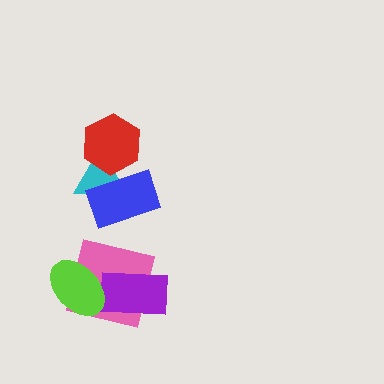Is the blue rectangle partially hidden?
Yes, it is partially covered by another shape.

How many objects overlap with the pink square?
2 objects overlap with the pink square.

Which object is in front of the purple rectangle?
The lime ellipse is in front of the purple rectangle.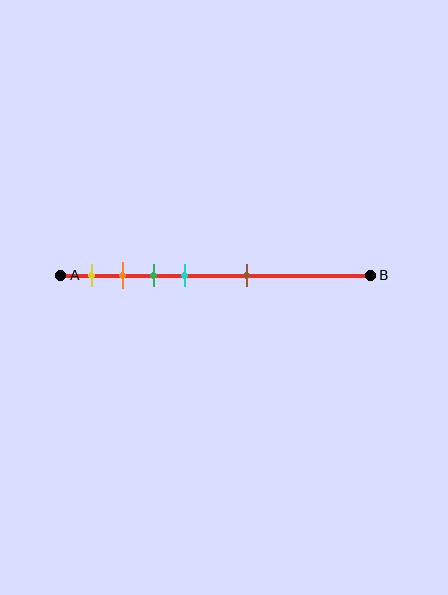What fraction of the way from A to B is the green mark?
The green mark is approximately 30% (0.3) of the way from A to B.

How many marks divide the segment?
There are 5 marks dividing the segment.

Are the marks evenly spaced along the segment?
No, the marks are not evenly spaced.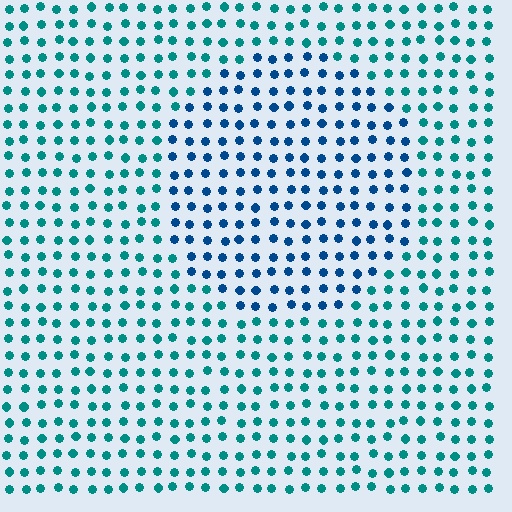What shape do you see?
I see a circle.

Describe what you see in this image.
The image is filled with small teal elements in a uniform arrangement. A circle-shaped region is visible where the elements are tinted to a slightly different hue, forming a subtle color boundary.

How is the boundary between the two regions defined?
The boundary is defined purely by a slight shift in hue (about 33 degrees). Spacing, size, and orientation are identical on both sides.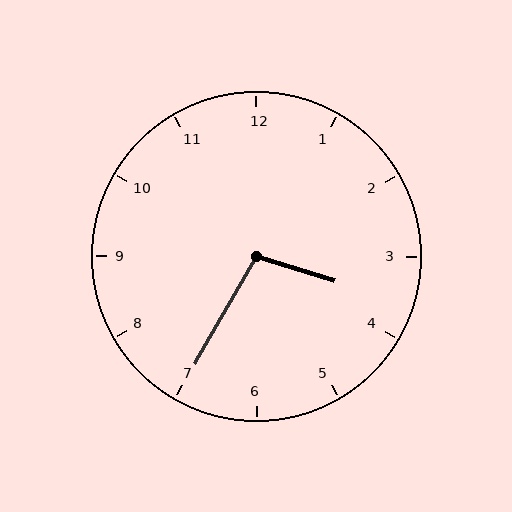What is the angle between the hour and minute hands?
Approximately 102 degrees.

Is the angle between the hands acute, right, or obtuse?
It is obtuse.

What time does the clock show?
3:35.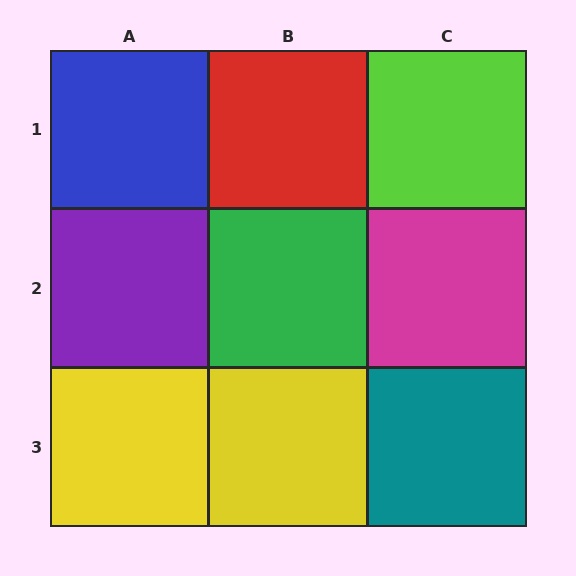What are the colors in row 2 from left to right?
Purple, green, magenta.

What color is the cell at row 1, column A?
Blue.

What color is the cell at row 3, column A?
Yellow.